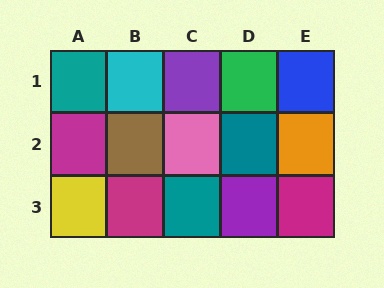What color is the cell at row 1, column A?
Teal.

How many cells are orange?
1 cell is orange.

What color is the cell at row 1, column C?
Purple.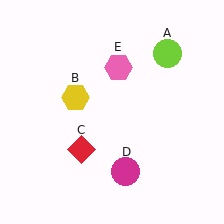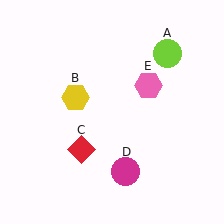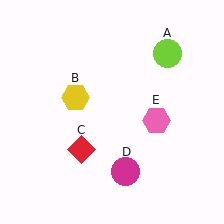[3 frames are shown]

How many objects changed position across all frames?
1 object changed position: pink hexagon (object E).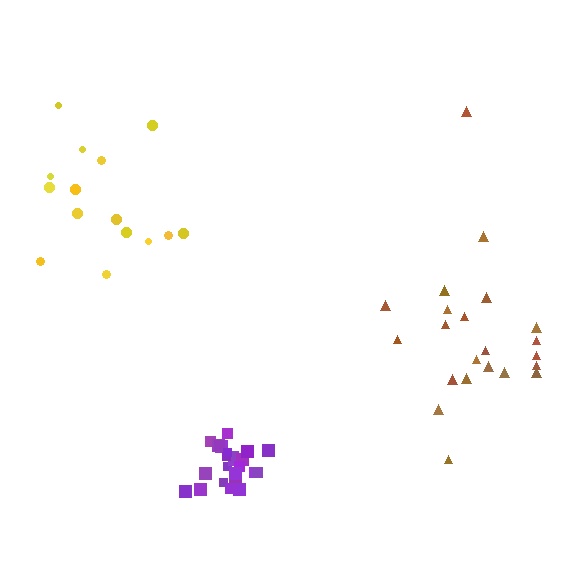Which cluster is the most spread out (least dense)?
Brown.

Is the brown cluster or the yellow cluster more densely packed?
Yellow.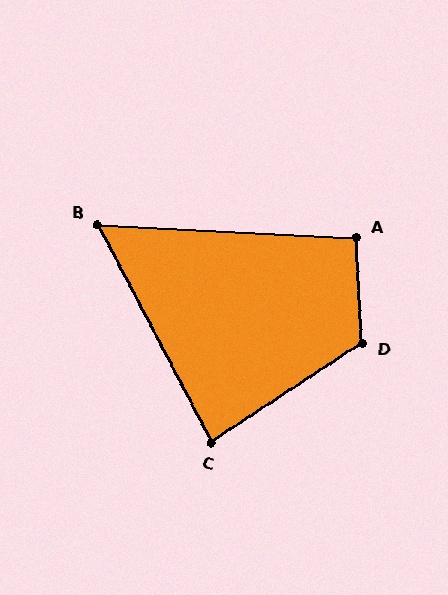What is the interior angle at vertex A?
Approximately 96 degrees (obtuse).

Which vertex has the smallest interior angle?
B, at approximately 60 degrees.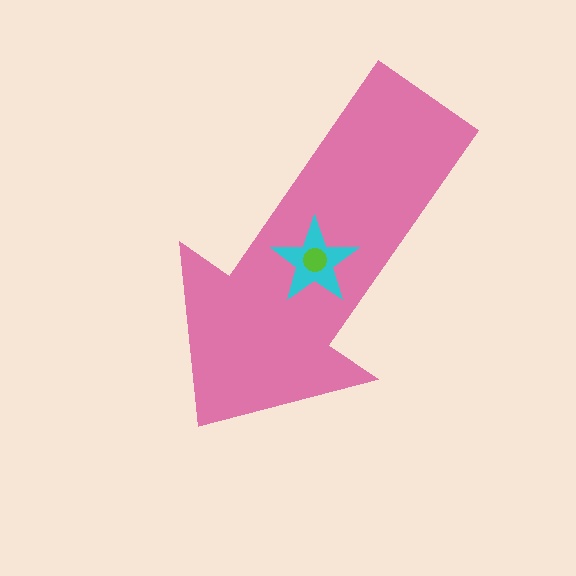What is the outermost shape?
The pink arrow.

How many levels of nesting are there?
3.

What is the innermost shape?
The lime circle.